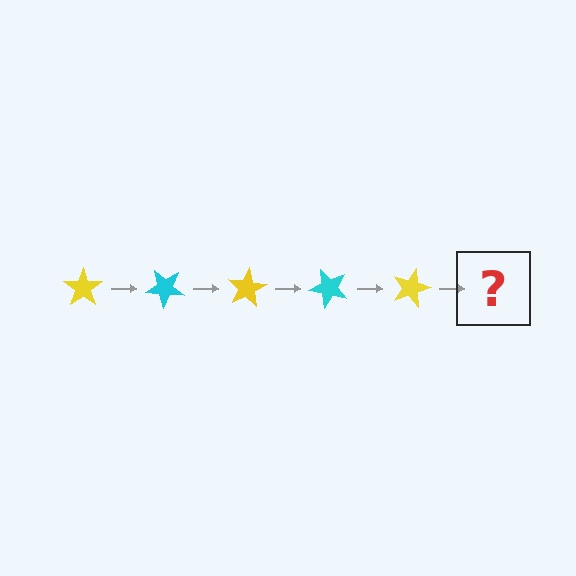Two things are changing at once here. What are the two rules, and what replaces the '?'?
The two rules are that it rotates 40 degrees each step and the color cycles through yellow and cyan. The '?' should be a cyan star, rotated 200 degrees from the start.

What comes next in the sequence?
The next element should be a cyan star, rotated 200 degrees from the start.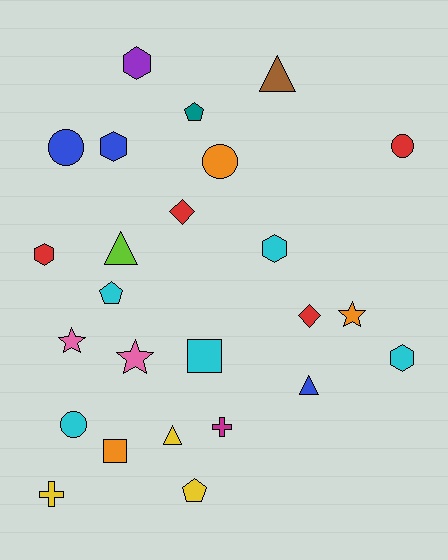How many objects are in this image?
There are 25 objects.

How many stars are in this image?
There are 3 stars.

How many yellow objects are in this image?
There are 3 yellow objects.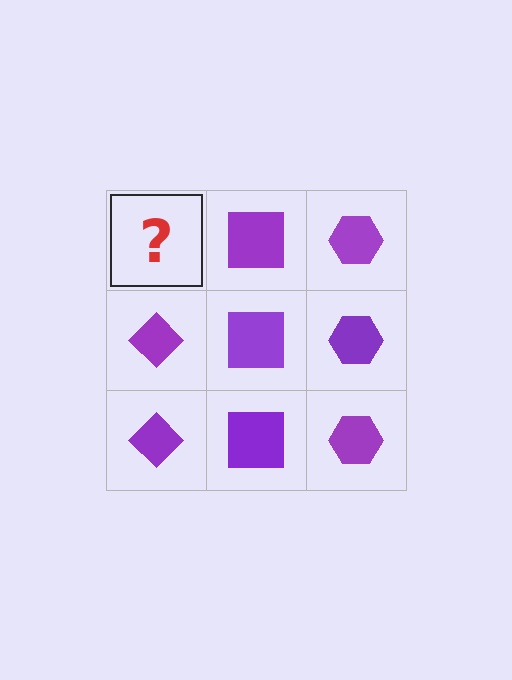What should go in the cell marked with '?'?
The missing cell should contain a purple diamond.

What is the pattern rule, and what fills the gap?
The rule is that each column has a consistent shape. The gap should be filled with a purple diamond.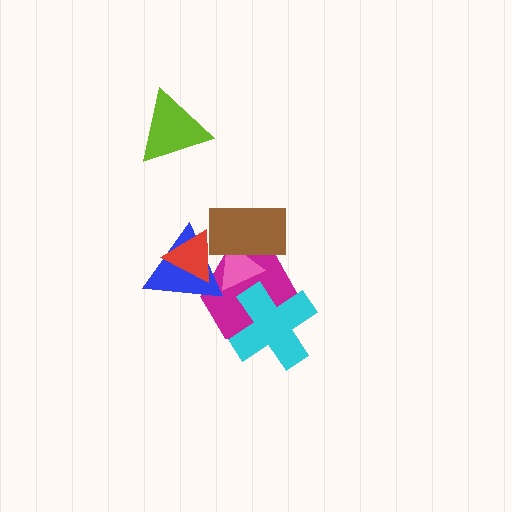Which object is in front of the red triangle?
The brown rectangle is in front of the red triangle.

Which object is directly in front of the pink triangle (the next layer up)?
The blue triangle is directly in front of the pink triangle.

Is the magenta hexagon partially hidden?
Yes, it is partially covered by another shape.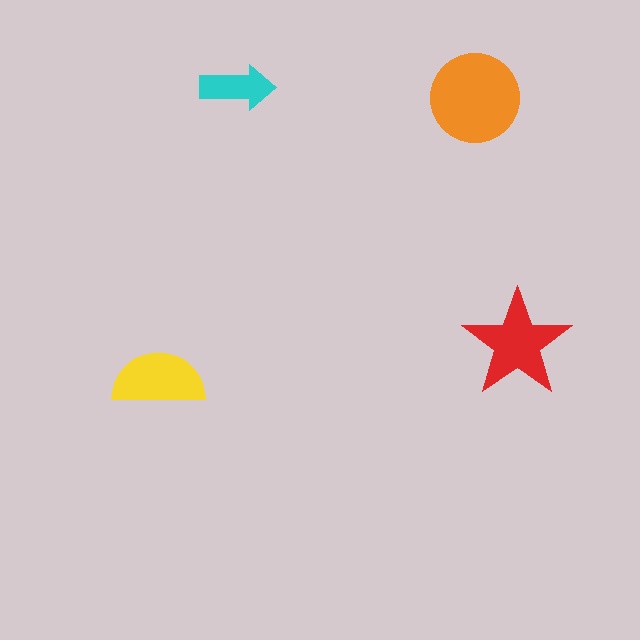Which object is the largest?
The orange circle.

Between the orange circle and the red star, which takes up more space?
The orange circle.